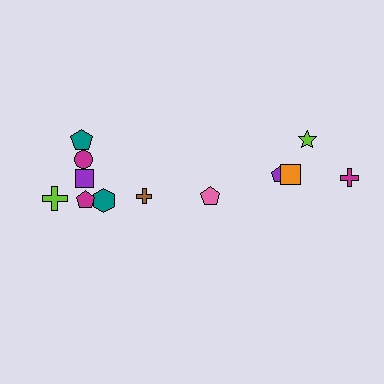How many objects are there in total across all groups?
There are 12 objects.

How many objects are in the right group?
There are 5 objects.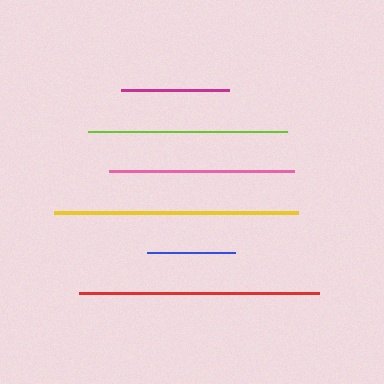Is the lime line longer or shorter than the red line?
The red line is longer than the lime line.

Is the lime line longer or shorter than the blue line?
The lime line is longer than the blue line.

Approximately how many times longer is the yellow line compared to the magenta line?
The yellow line is approximately 2.2 times the length of the magenta line.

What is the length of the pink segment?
The pink segment is approximately 185 pixels long.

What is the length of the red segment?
The red segment is approximately 240 pixels long.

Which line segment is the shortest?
The blue line is the shortest at approximately 87 pixels.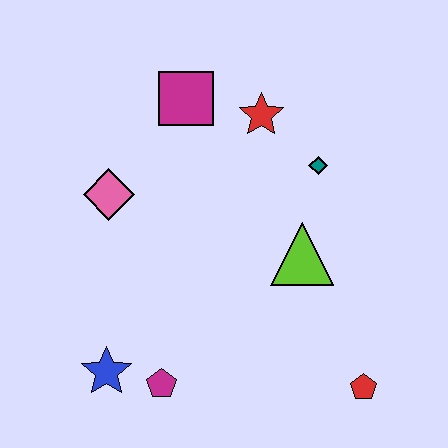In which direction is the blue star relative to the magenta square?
The blue star is below the magenta square.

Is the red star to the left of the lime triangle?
Yes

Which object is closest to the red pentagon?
The lime triangle is closest to the red pentagon.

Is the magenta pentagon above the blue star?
No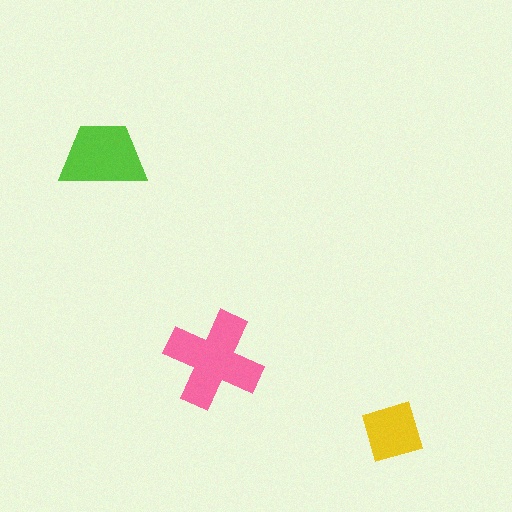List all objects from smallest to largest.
The yellow square, the lime trapezoid, the pink cross.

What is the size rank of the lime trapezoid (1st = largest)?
2nd.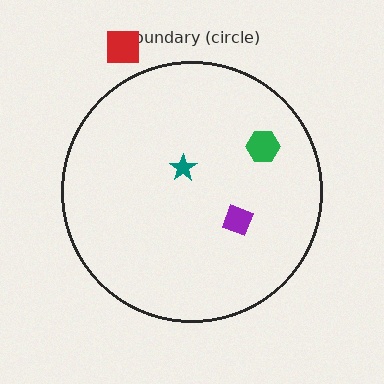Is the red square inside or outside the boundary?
Outside.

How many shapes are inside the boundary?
3 inside, 1 outside.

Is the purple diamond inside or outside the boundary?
Inside.